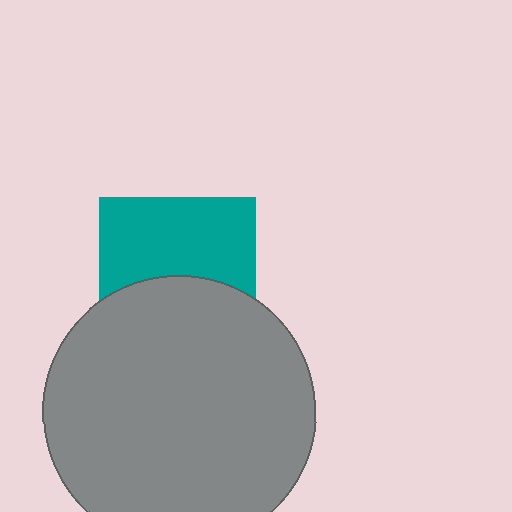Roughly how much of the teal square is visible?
About half of it is visible (roughly 55%).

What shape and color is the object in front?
The object in front is a gray circle.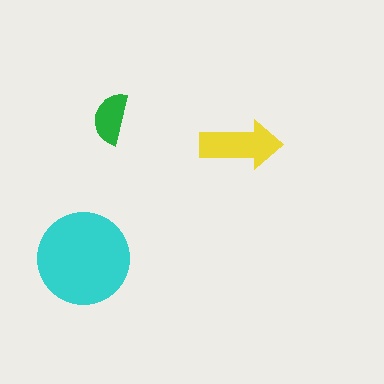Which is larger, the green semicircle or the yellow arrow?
The yellow arrow.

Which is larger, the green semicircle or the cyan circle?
The cyan circle.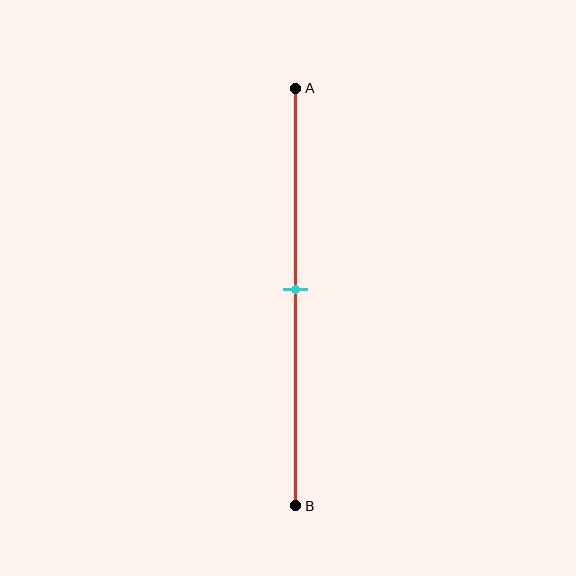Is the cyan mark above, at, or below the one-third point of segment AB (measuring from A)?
The cyan mark is below the one-third point of segment AB.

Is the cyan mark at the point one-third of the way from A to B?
No, the mark is at about 50% from A, not at the 33% one-third point.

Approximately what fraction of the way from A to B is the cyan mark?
The cyan mark is approximately 50% of the way from A to B.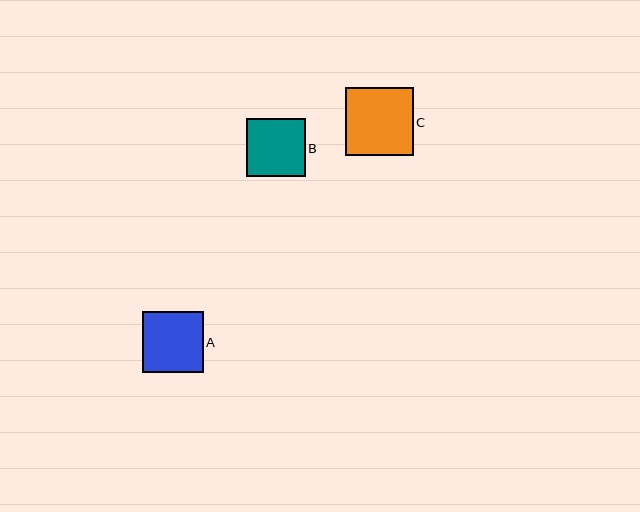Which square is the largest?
Square C is the largest with a size of approximately 67 pixels.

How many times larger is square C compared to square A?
Square C is approximately 1.1 times the size of square A.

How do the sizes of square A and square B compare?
Square A and square B are approximately the same size.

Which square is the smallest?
Square B is the smallest with a size of approximately 58 pixels.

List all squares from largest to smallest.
From largest to smallest: C, A, B.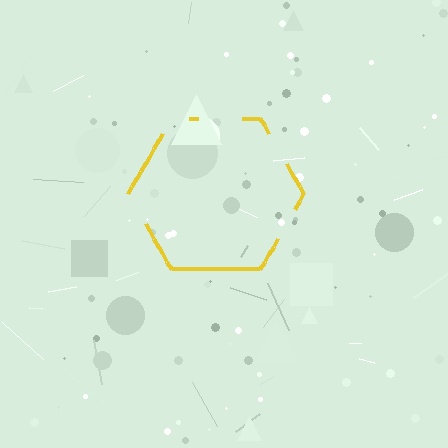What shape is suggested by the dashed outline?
The dashed outline suggests a hexagon.